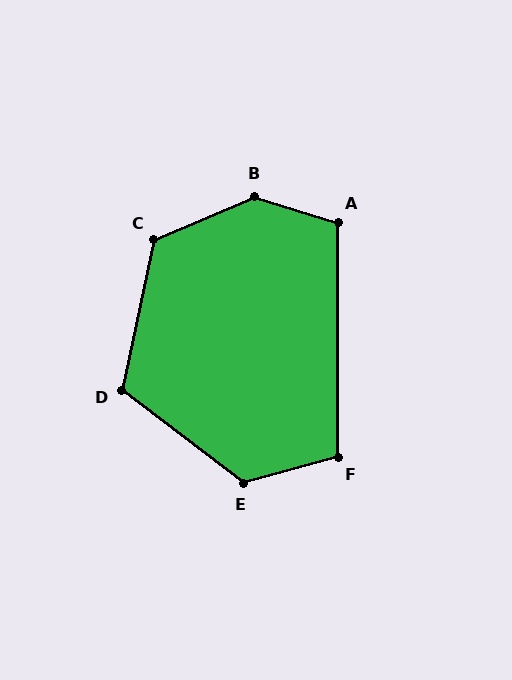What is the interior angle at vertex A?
Approximately 107 degrees (obtuse).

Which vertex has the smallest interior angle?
F, at approximately 105 degrees.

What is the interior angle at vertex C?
Approximately 125 degrees (obtuse).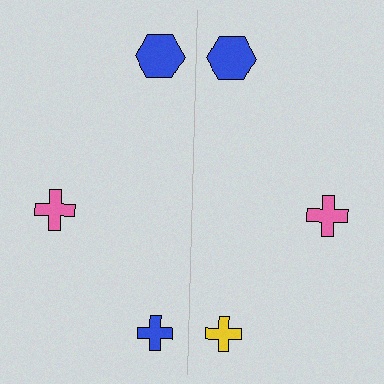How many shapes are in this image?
There are 6 shapes in this image.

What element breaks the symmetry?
The yellow cross on the right side breaks the symmetry — its mirror counterpart is blue.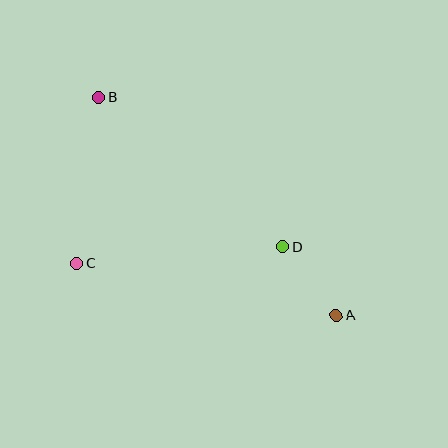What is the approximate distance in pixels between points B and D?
The distance between B and D is approximately 237 pixels.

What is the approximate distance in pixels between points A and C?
The distance between A and C is approximately 264 pixels.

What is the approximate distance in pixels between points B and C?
The distance between B and C is approximately 168 pixels.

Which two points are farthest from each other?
Points A and B are farthest from each other.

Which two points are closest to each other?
Points A and D are closest to each other.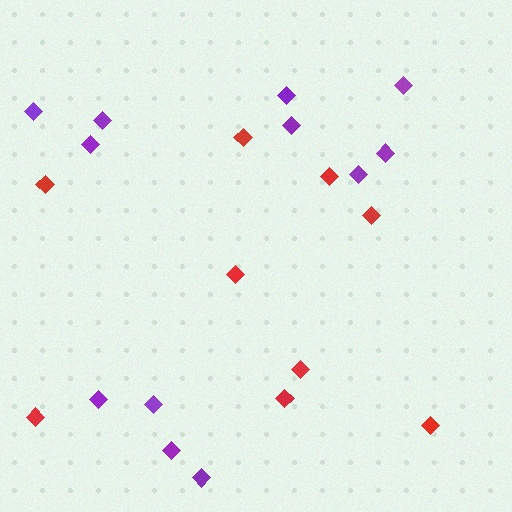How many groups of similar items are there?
There are 2 groups: one group of red diamonds (9) and one group of purple diamonds (12).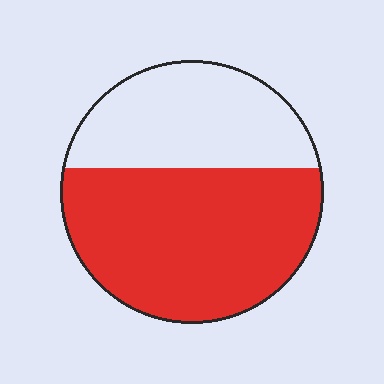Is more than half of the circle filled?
Yes.